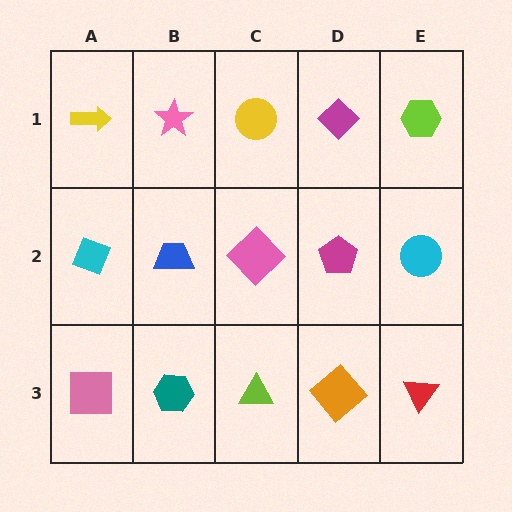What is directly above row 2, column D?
A magenta diamond.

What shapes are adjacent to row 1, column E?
A cyan circle (row 2, column E), a magenta diamond (row 1, column D).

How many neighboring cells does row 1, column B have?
3.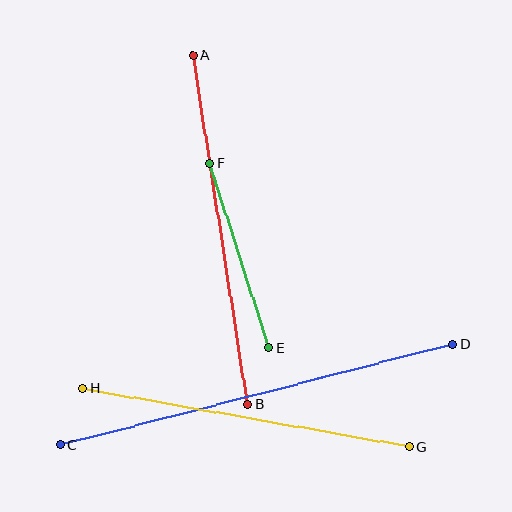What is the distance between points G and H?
The distance is approximately 333 pixels.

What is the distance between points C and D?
The distance is approximately 405 pixels.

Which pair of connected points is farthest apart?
Points C and D are farthest apart.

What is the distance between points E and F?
The distance is approximately 194 pixels.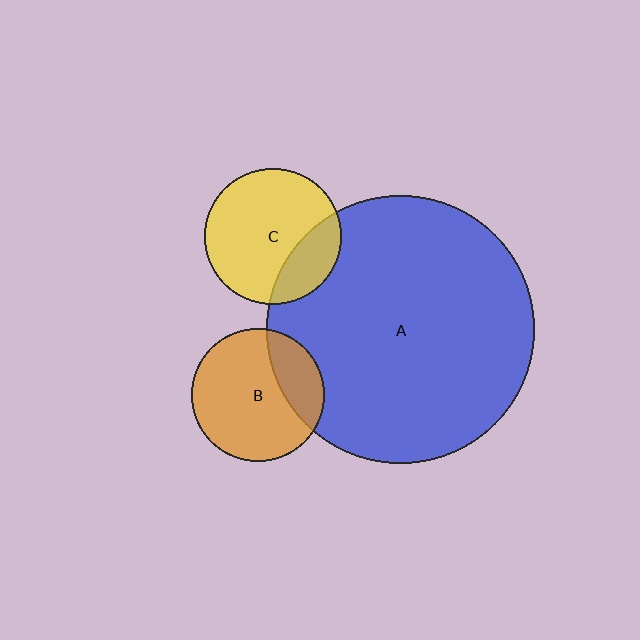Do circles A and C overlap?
Yes.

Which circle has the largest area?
Circle A (blue).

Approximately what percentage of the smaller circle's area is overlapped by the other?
Approximately 25%.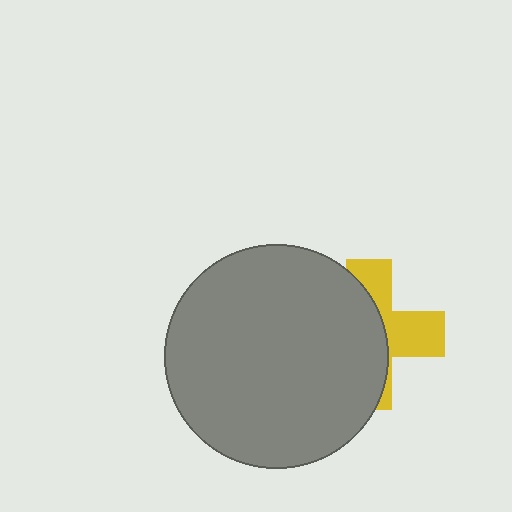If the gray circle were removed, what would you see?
You would see the complete yellow cross.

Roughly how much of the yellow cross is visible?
A small part of it is visible (roughly 39%).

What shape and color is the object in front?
The object in front is a gray circle.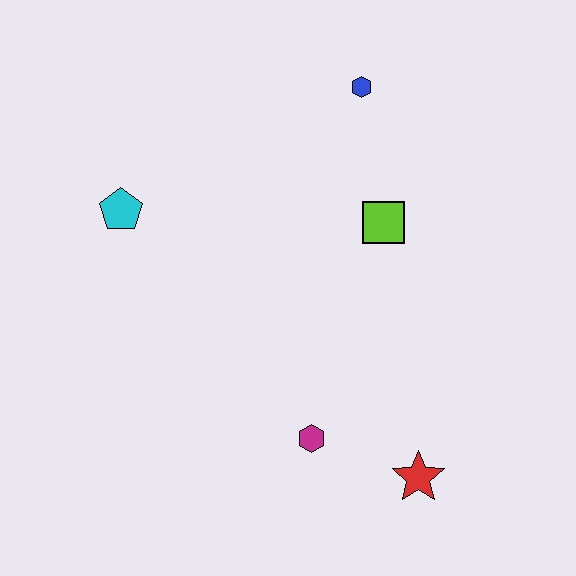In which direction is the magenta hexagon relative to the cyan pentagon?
The magenta hexagon is below the cyan pentagon.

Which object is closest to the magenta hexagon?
The red star is closest to the magenta hexagon.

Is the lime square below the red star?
No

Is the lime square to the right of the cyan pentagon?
Yes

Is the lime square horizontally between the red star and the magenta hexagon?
Yes